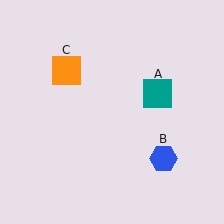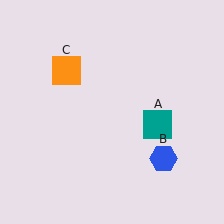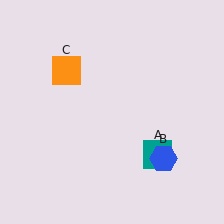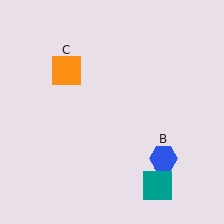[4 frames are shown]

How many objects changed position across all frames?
1 object changed position: teal square (object A).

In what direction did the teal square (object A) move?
The teal square (object A) moved down.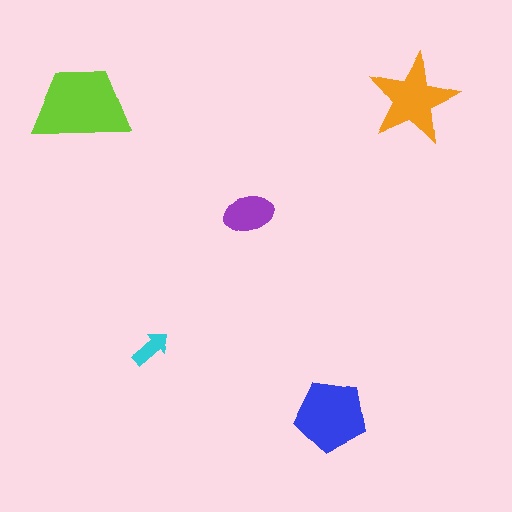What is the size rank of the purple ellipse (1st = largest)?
4th.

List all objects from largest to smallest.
The lime trapezoid, the blue pentagon, the orange star, the purple ellipse, the cyan arrow.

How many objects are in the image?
There are 5 objects in the image.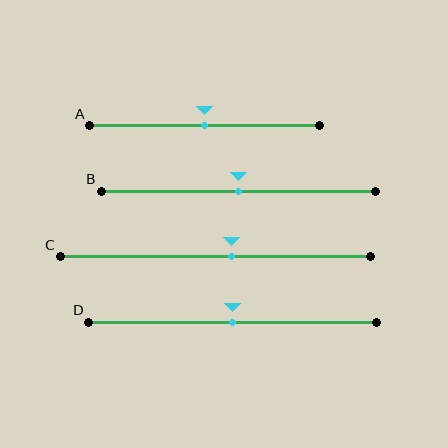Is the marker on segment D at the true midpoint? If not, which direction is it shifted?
Yes, the marker on segment D is at the true midpoint.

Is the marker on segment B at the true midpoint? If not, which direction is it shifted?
Yes, the marker on segment B is at the true midpoint.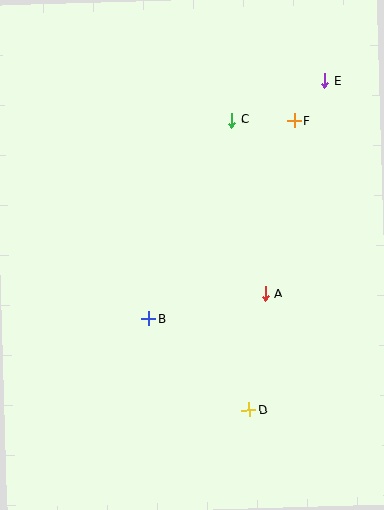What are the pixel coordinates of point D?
Point D is at (249, 410).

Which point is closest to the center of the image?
Point B at (149, 319) is closest to the center.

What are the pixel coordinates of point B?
Point B is at (149, 319).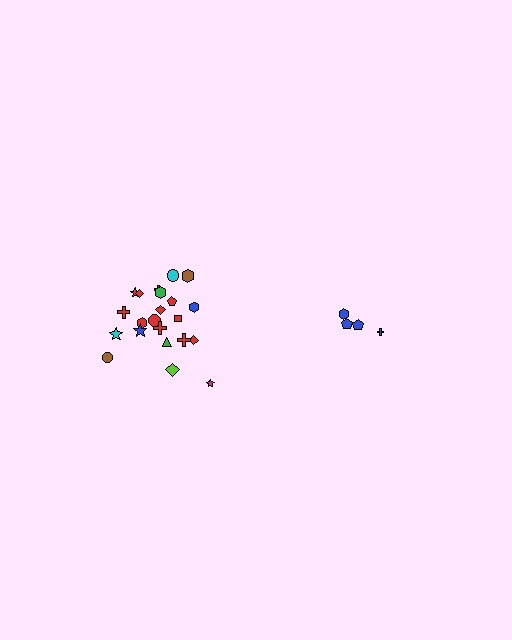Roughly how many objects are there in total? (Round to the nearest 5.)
Roughly 25 objects in total.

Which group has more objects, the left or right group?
The left group.